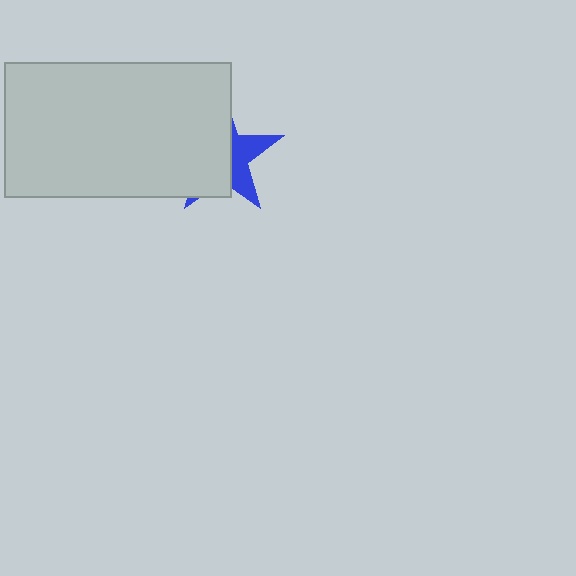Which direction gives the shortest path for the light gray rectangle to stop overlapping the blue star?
Moving left gives the shortest separation.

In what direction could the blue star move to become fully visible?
The blue star could move right. That would shift it out from behind the light gray rectangle entirely.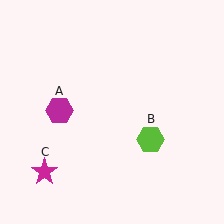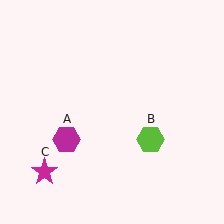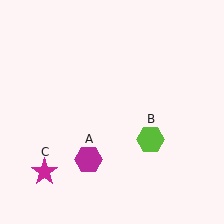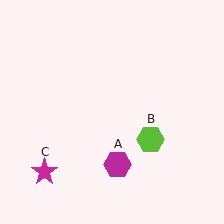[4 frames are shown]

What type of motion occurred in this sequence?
The magenta hexagon (object A) rotated counterclockwise around the center of the scene.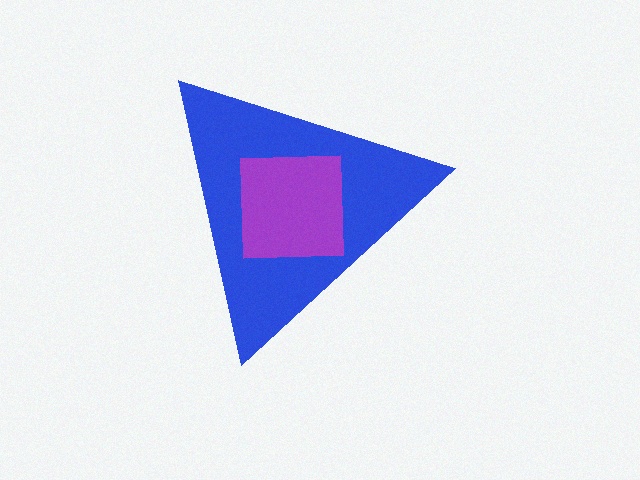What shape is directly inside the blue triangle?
The purple square.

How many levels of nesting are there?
2.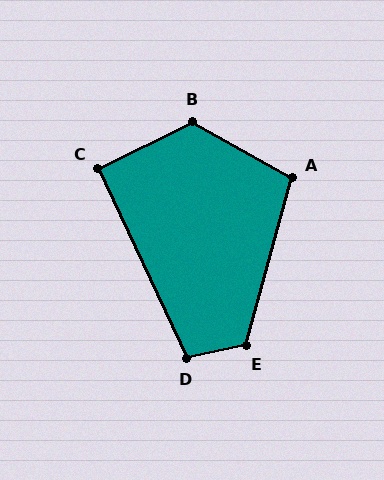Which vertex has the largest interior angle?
B, at approximately 125 degrees.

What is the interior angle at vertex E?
Approximately 118 degrees (obtuse).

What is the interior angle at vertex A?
Approximately 104 degrees (obtuse).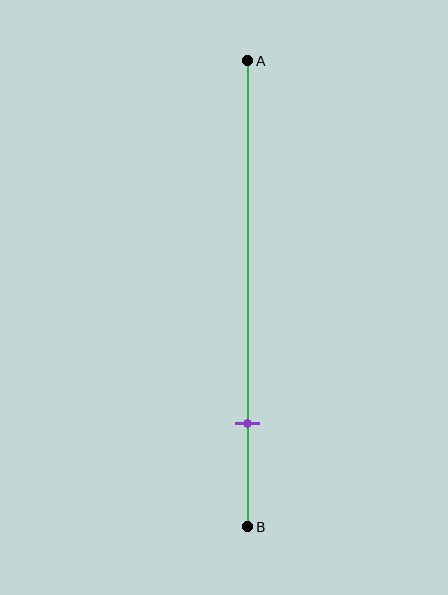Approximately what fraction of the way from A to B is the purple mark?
The purple mark is approximately 80% of the way from A to B.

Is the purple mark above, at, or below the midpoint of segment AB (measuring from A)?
The purple mark is below the midpoint of segment AB.